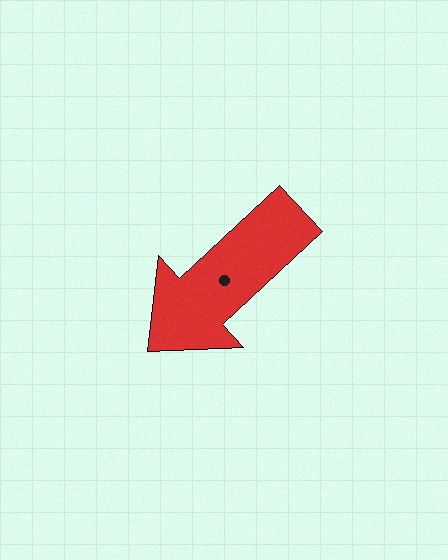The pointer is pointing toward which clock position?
Roughly 8 o'clock.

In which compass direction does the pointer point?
Southwest.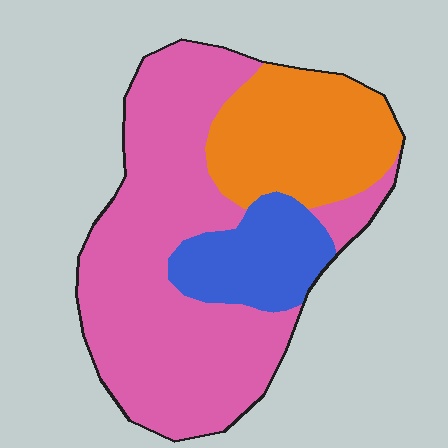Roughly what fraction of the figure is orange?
Orange covers roughly 25% of the figure.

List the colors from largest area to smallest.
From largest to smallest: pink, orange, blue.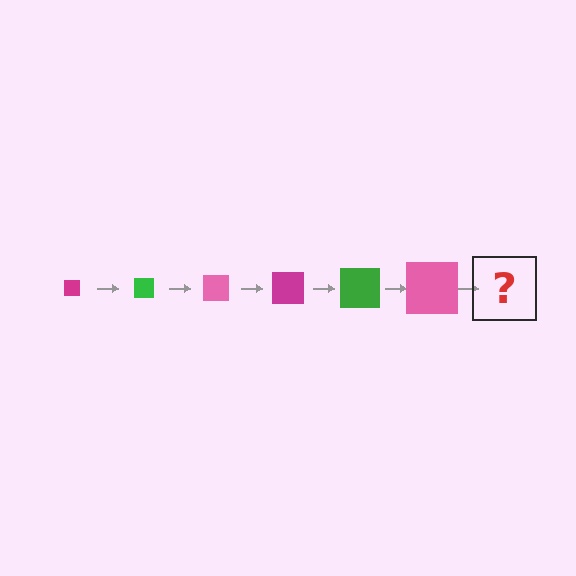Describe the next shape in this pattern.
It should be a magenta square, larger than the previous one.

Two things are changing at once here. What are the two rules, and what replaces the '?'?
The two rules are that the square grows larger each step and the color cycles through magenta, green, and pink. The '?' should be a magenta square, larger than the previous one.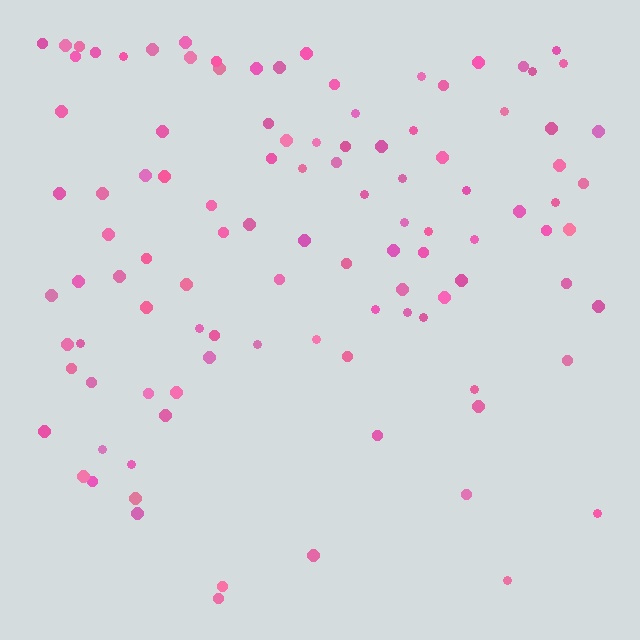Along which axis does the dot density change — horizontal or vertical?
Vertical.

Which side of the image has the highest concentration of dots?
The top.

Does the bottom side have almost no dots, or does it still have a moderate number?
Still a moderate number, just noticeably fewer than the top.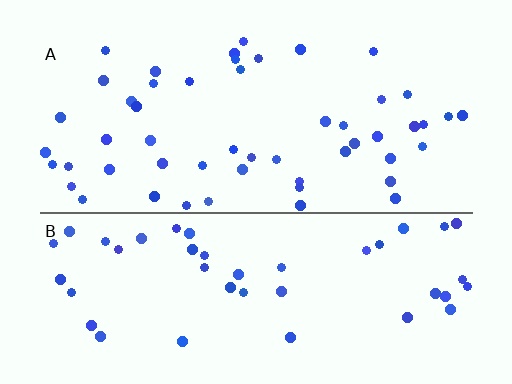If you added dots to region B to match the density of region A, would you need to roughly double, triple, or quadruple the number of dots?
Approximately double.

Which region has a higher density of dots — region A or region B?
A (the top).